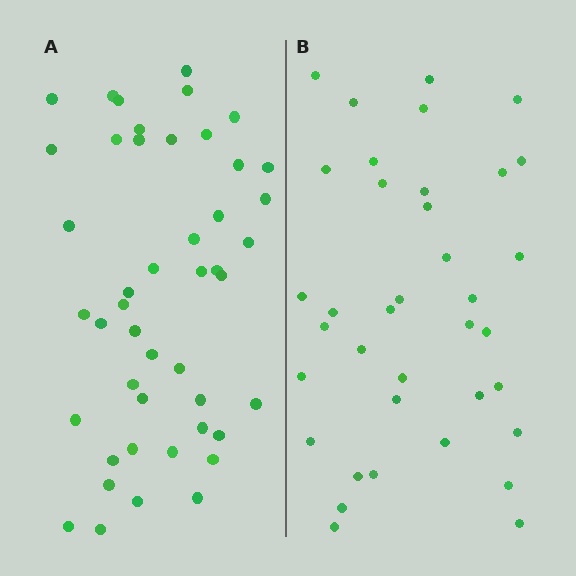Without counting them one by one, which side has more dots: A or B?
Region A (the left region) has more dots.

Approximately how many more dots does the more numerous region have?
Region A has roughly 8 or so more dots than region B.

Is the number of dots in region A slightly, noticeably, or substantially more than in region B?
Region A has only slightly more — the two regions are fairly close. The ratio is roughly 1.2 to 1.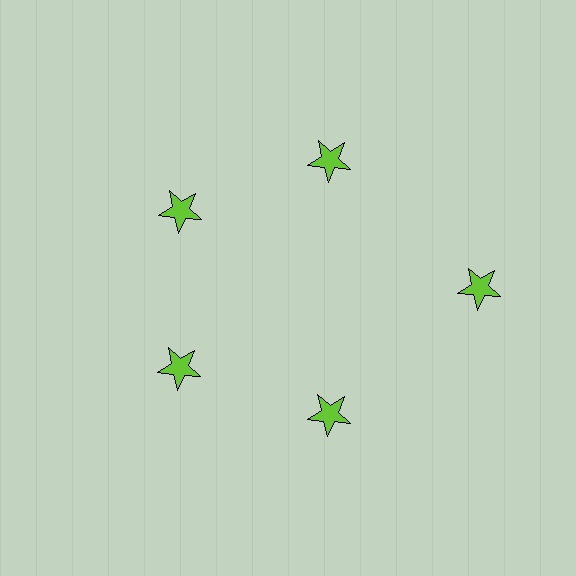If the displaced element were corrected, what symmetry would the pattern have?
It would have 5-fold rotational symmetry — the pattern would map onto itself every 72 degrees.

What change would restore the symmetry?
The symmetry would be restored by moving it inward, back onto the ring so that all 5 stars sit at equal angles and equal distance from the center.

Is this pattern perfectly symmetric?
No. The 5 lime stars are arranged in a ring, but one element near the 3 o'clock position is pushed outward from the center, breaking the 5-fold rotational symmetry.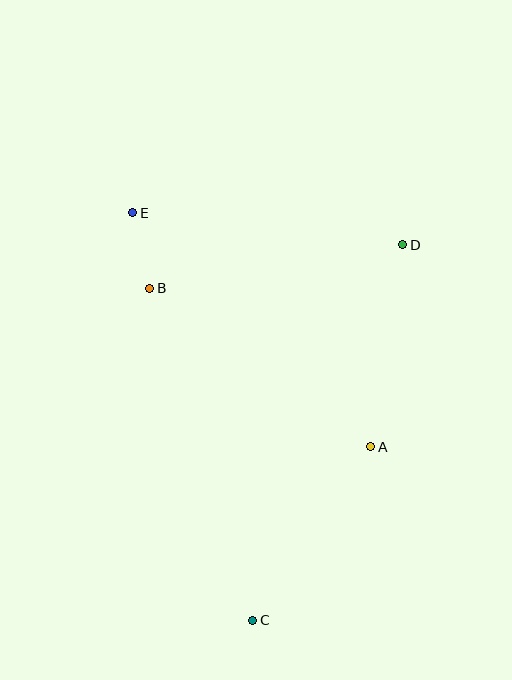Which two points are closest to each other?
Points B and E are closest to each other.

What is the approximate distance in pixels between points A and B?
The distance between A and B is approximately 272 pixels.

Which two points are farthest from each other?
Points C and E are farthest from each other.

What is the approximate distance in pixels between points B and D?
The distance between B and D is approximately 257 pixels.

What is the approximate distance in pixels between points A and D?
The distance between A and D is approximately 204 pixels.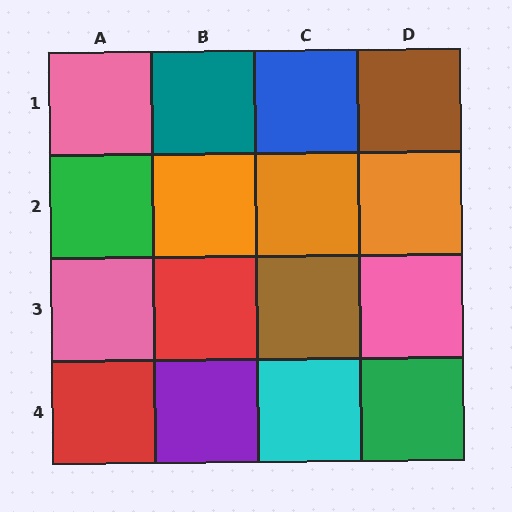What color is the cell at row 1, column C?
Blue.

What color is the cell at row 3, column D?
Pink.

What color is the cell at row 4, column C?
Cyan.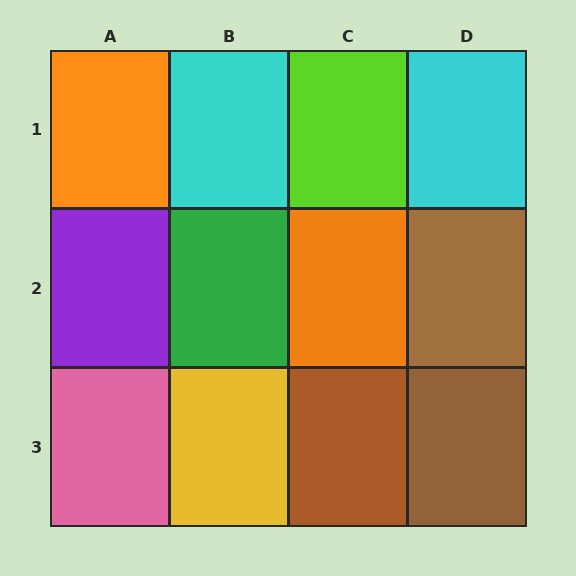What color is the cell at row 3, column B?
Yellow.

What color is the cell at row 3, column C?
Brown.